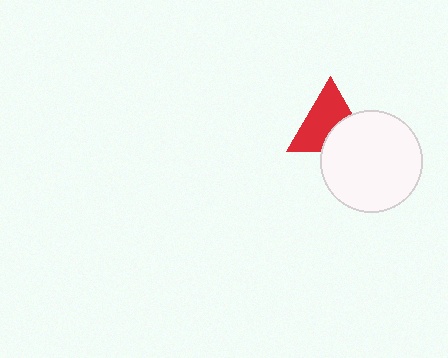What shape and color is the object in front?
The object in front is a white circle.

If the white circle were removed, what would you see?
You would see the complete red triangle.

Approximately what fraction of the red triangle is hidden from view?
Roughly 36% of the red triangle is hidden behind the white circle.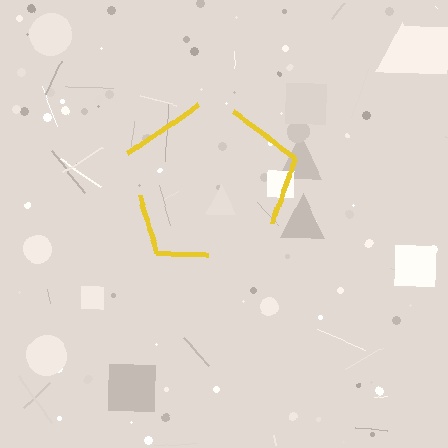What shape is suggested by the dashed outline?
The dashed outline suggests a pentagon.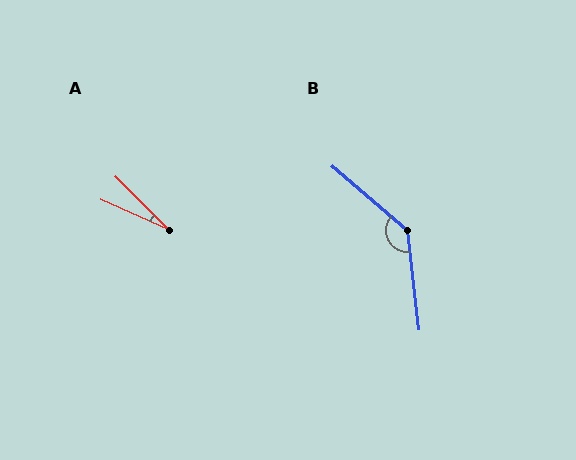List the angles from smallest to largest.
A (22°), B (137°).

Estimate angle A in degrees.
Approximately 22 degrees.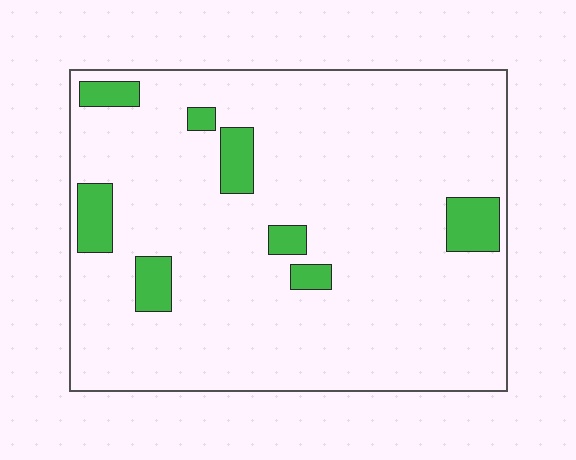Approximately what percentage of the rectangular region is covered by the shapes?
Approximately 10%.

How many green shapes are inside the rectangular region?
8.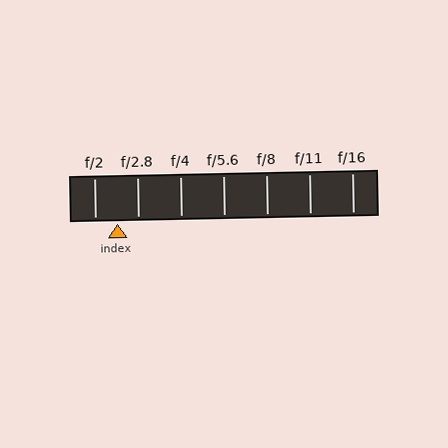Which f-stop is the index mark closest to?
The index mark is closest to f/2.8.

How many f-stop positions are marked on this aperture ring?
There are 7 f-stop positions marked.